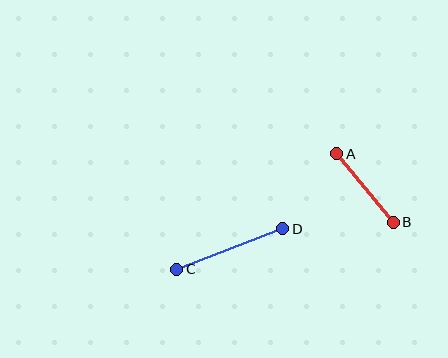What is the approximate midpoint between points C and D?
The midpoint is at approximately (230, 249) pixels.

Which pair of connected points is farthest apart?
Points C and D are farthest apart.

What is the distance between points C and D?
The distance is approximately 114 pixels.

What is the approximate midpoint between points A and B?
The midpoint is at approximately (365, 188) pixels.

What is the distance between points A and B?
The distance is approximately 89 pixels.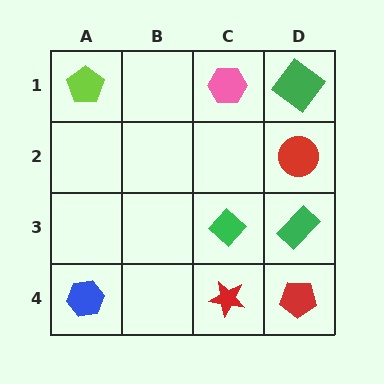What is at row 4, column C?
A red star.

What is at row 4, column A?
A blue hexagon.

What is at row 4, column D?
A red pentagon.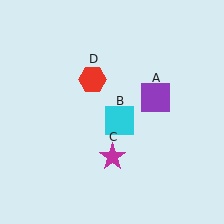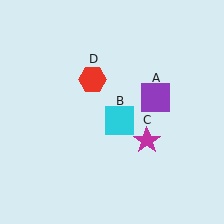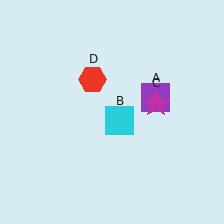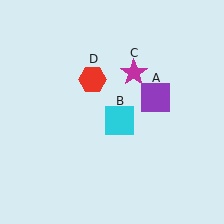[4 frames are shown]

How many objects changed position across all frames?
1 object changed position: magenta star (object C).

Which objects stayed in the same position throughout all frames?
Purple square (object A) and cyan square (object B) and red hexagon (object D) remained stationary.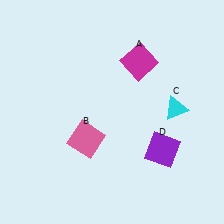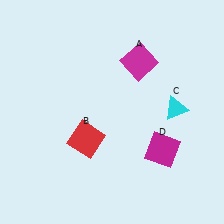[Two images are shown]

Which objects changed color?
B changed from pink to red. D changed from purple to magenta.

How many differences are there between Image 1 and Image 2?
There are 2 differences between the two images.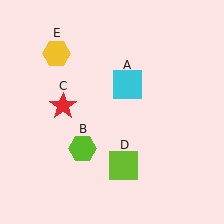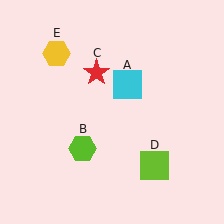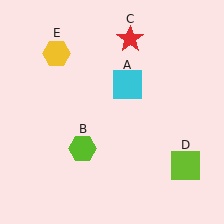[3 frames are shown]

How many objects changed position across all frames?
2 objects changed position: red star (object C), lime square (object D).